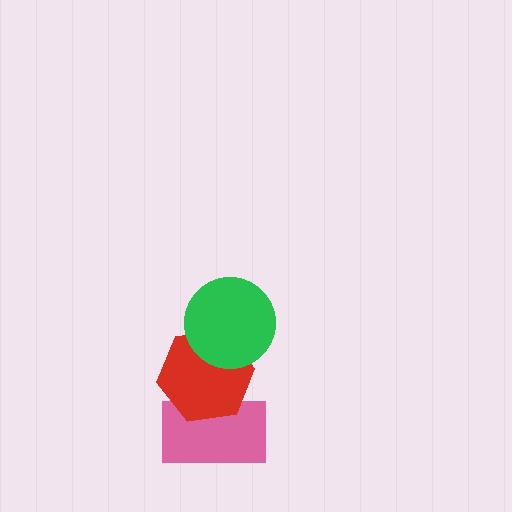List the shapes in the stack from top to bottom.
From top to bottom: the green circle, the red hexagon, the pink rectangle.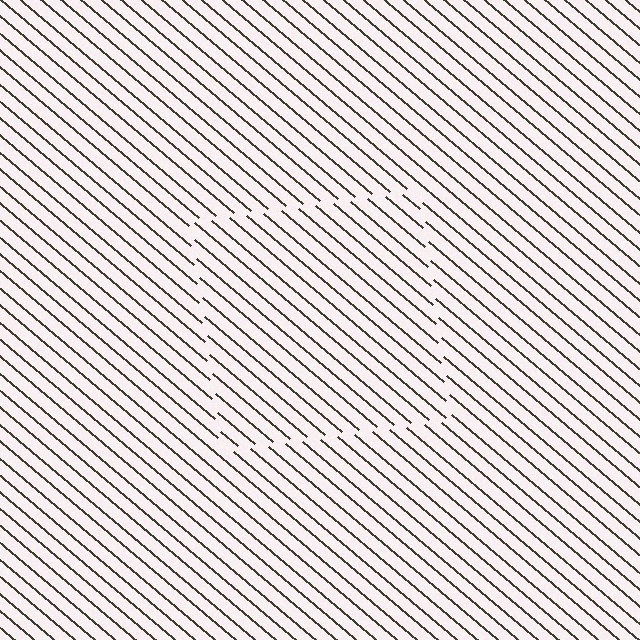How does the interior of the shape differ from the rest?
The interior of the shape contains the same grating, shifted by half a period — the contour is defined by the phase discontinuity where line-ends from the inner and outer gratings abut.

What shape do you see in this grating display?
An illusory square. The interior of the shape contains the same grating, shifted by half a period — the contour is defined by the phase discontinuity where line-ends from the inner and outer gratings abut.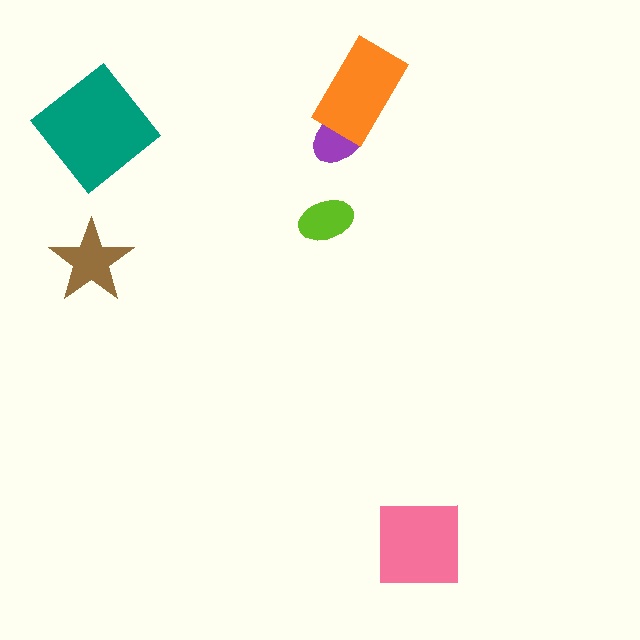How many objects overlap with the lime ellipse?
0 objects overlap with the lime ellipse.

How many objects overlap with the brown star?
0 objects overlap with the brown star.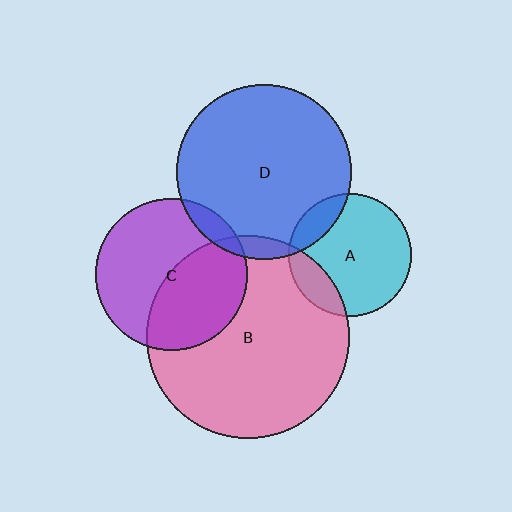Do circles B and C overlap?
Yes.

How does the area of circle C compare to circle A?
Approximately 1.5 times.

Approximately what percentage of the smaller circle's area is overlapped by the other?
Approximately 45%.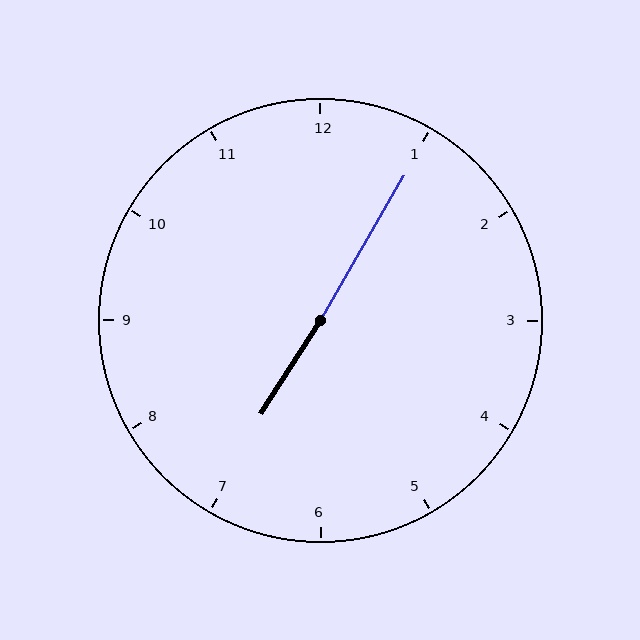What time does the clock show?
7:05.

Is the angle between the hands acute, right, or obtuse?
It is obtuse.